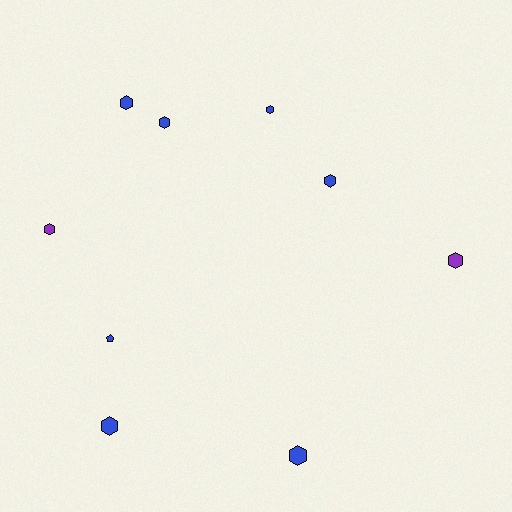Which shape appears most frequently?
Hexagon, with 8 objects.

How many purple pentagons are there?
There are no purple pentagons.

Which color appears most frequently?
Blue, with 7 objects.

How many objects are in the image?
There are 9 objects.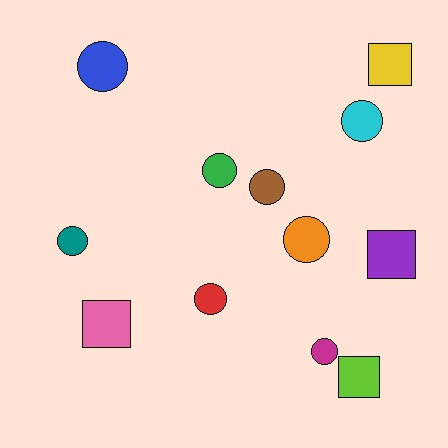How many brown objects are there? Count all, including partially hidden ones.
There is 1 brown object.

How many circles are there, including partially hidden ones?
There are 8 circles.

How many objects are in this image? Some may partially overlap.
There are 12 objects.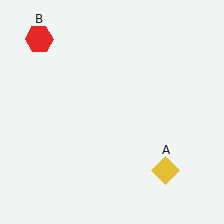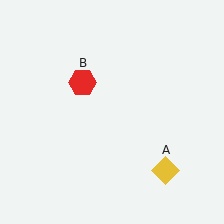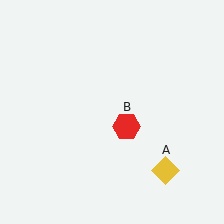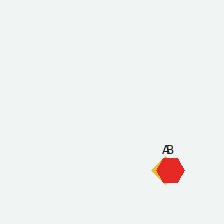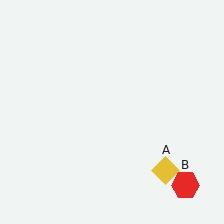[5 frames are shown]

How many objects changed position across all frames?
1 object changed position: red hexagon (object B).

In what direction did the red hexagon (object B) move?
The red hexagon (object B) moved down and to the right.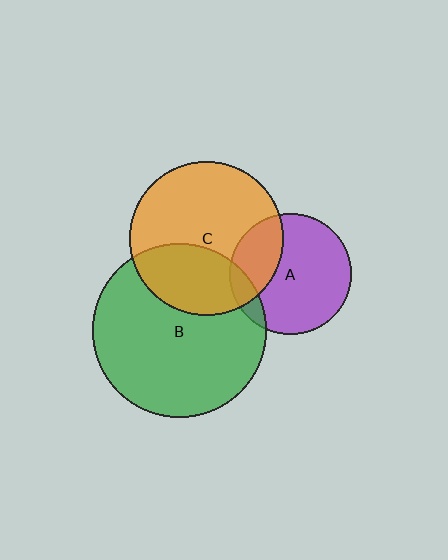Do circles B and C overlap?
Yes.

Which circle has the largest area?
Circle B (green).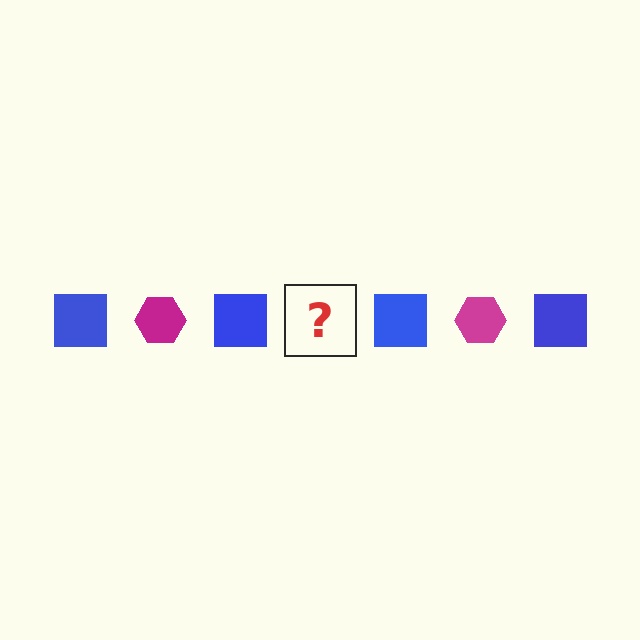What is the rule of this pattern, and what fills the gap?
The rule is that the pattern alternates between blue square and magenta hexagon. The gap should be filled with a magenta hexagon.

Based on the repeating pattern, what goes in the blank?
The blank should be a magenta hexagon.